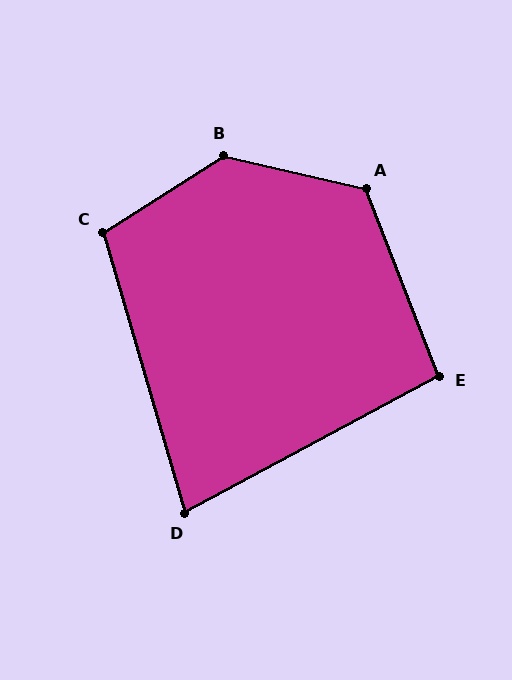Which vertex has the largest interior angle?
B, at approximately 134 degrees.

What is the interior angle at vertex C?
Approximately 106 degrees (obtuse).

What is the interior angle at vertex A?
Approximately 124 degrees (obtuse).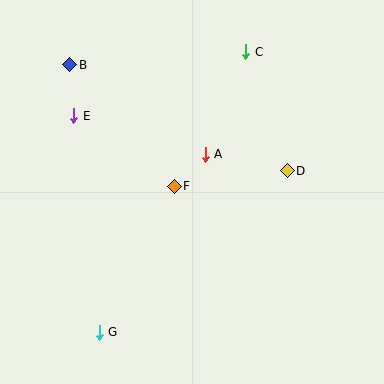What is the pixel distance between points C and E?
The distance between C and E is 184 pixels.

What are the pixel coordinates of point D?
Point D is at (287, 171).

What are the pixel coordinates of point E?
Point E is at (74, 116).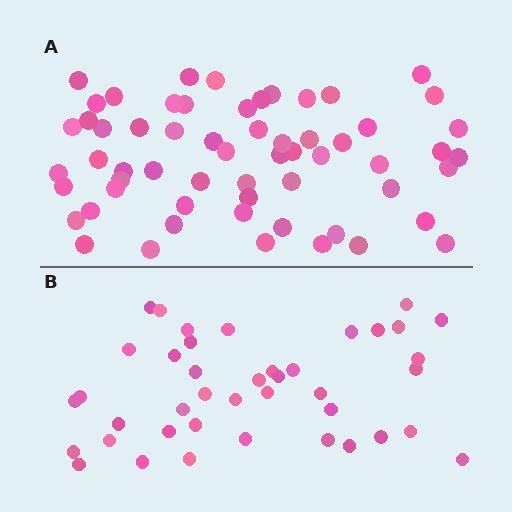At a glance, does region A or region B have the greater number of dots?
Region A (the top region) has more dots.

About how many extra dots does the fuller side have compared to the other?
Region A has approximately 20 more dots than region B.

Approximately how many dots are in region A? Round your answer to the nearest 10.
About 60 dots.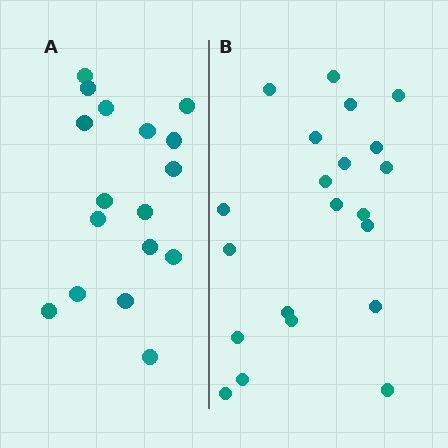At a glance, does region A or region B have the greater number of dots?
Region B (the right region) has more dots.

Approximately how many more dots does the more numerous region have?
Region B has about 4 more dots than region A.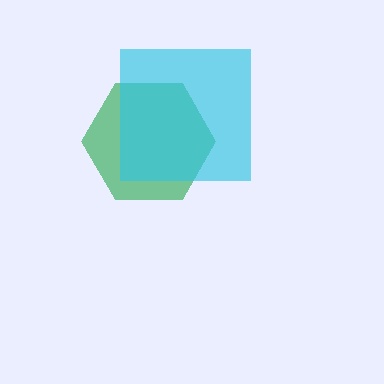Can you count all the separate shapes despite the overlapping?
Yes, there are 2 separate shapes.